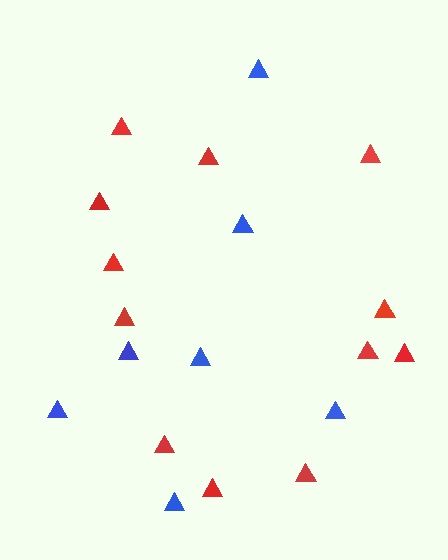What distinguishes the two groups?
There are 2 groups: one group of red triangles (12) and one group of blue triangles (7).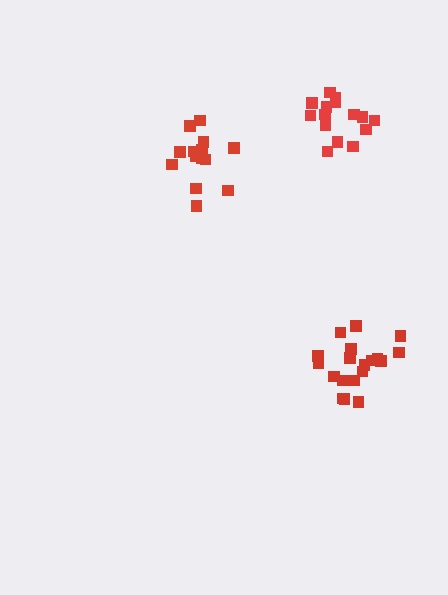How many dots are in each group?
Group 1: 19 dots, Group 2: 15 dots, Group 3: 15 dots (49 total).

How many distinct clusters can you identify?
There are 3 distinct clusters.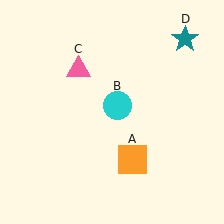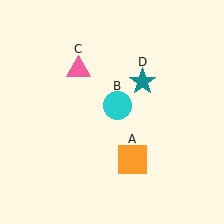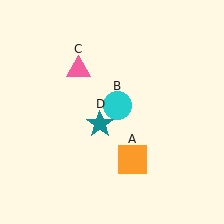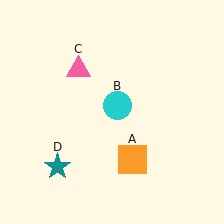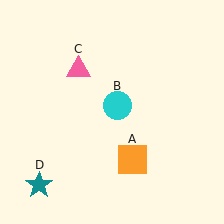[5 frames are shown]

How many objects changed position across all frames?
1 object changed position: teal star (object D).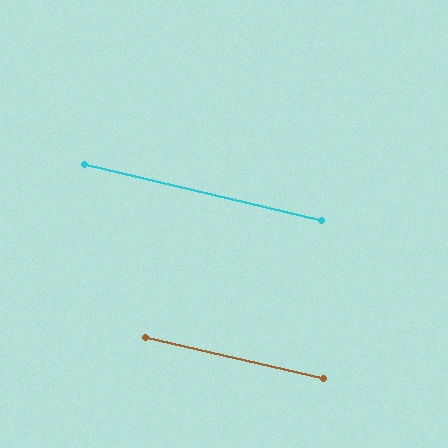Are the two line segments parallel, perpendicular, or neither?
Parallel — their directions differ by only 0.2°.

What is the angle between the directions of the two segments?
Approximately 0 degrees.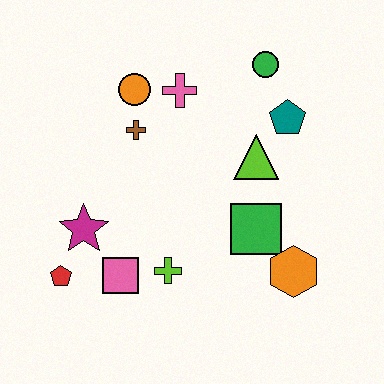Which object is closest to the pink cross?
The orange circle is closest to the pink cross.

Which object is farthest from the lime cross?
The green circle is farthest from the lime cross.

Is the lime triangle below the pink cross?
Yes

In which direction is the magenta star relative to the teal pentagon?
The magenta star is to the left of the teal pentagon.